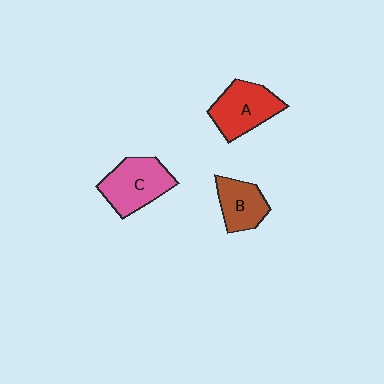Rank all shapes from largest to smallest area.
From largest to smallest: C (pink), A (red), B (brown).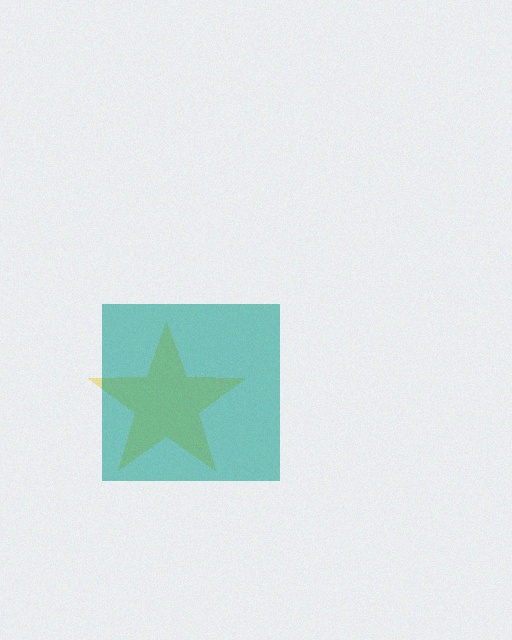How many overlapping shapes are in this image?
There are 2 overlapping shapes in the image.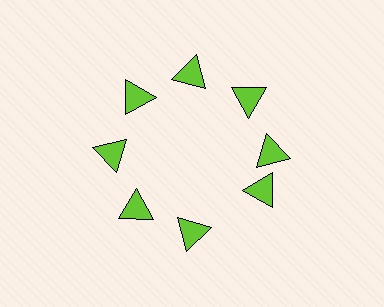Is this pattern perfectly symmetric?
No. The 8 lime triangles are arranged in a ring, but one element near the 4 o'clock position is rotated out of alignment along the ring, breaking the 8-fold rotational symmetry.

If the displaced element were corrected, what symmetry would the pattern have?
It would have 8-fold rotational symmetry — the pattern would map onto itself every 45 degrees.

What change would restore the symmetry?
The symmetry would be restored by rotating it back into even spacing with its neighbors so that all 8 triangles sit at equal angles and equal distance from the center.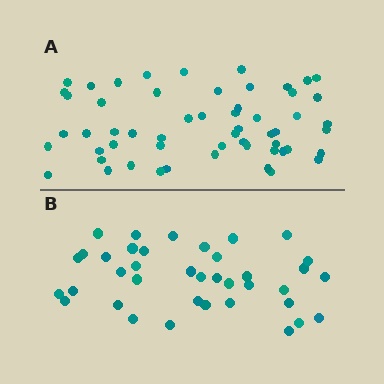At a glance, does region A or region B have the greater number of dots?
Region A (the top region) has more dots.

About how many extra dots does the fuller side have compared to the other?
Region A has approximately 20 more dots than region B.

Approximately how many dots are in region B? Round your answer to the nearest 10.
About 40 dots. (The exact count is 38, which rounds to 40.)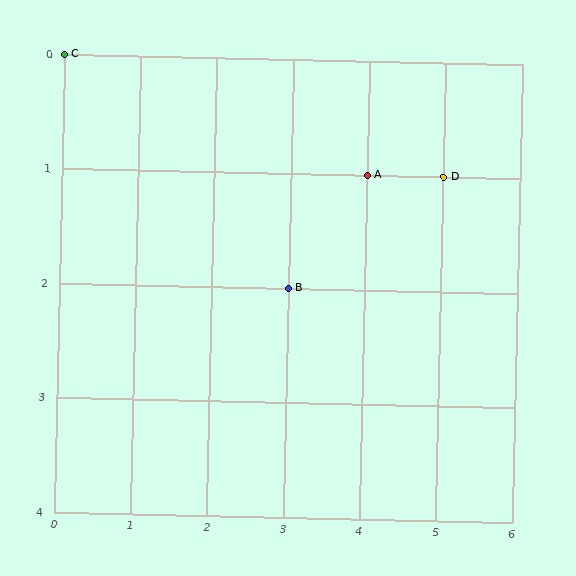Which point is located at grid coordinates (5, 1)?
Point D is at (5, 1).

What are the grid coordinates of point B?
Point B is at grid coordinates (3, 2).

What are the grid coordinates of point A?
Point A is at grid coordinates (4, 1).